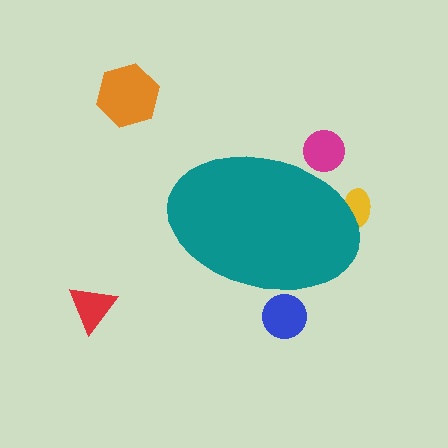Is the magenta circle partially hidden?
Yes, the magenta circle is partially hidden behind the teal ellipse.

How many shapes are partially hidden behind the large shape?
3 shapes are partially hidden.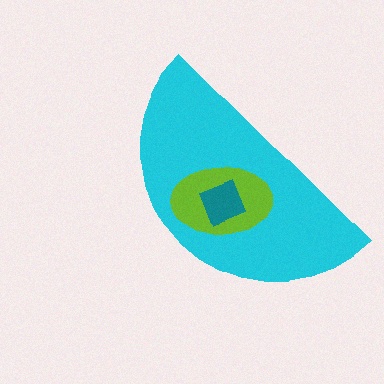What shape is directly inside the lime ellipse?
The teal square.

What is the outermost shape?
The cyan semicircle.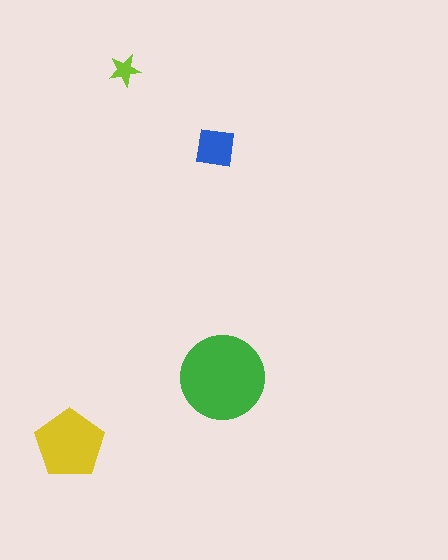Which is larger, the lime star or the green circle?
The green circle.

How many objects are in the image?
There are 4 objects in the image.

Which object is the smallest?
The lime star.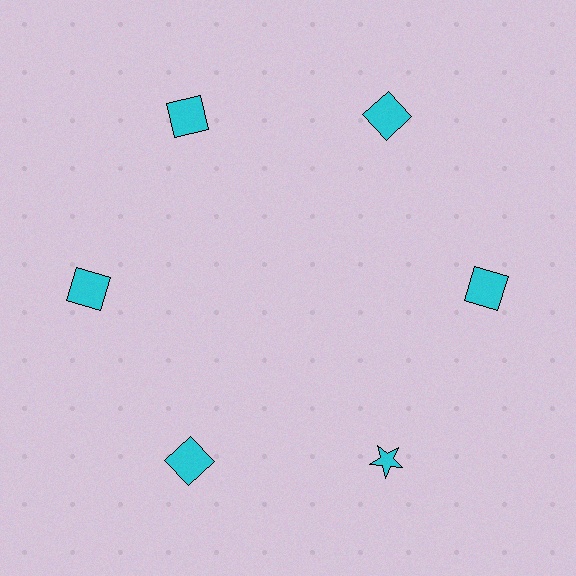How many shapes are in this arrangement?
There are 6 shapes arranged in a ring pattern.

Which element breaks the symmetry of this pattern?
The cyan star at roughly the 5 o'clock position breaks the symmetry. All other shapes are cyan squares.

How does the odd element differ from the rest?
It has a different shape: star instead of square.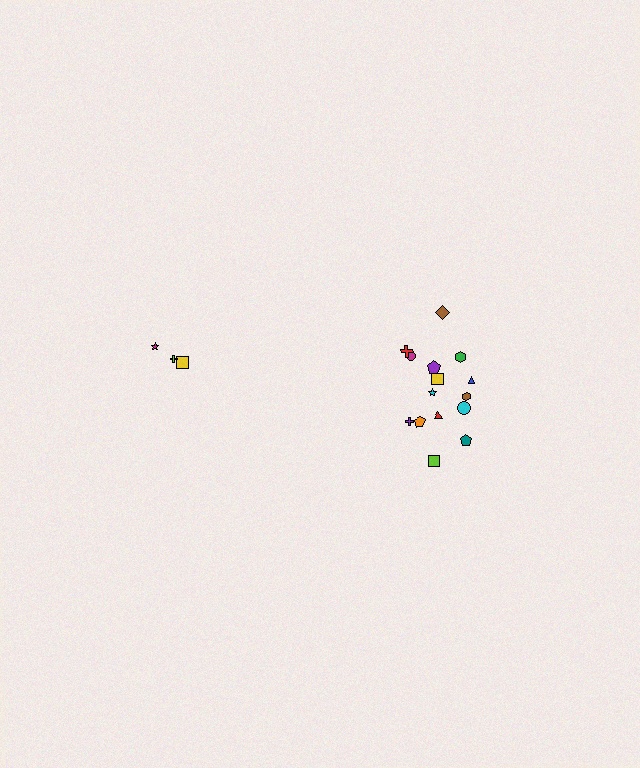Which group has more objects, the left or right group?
The right group.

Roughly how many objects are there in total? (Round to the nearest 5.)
Roughly 20 objects in total.